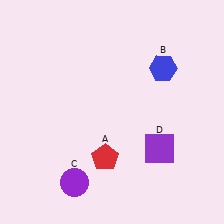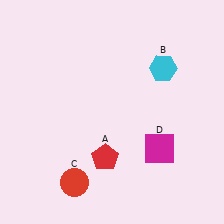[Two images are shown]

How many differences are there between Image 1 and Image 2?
There are 3 differences between the two images.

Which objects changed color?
B changed from blue to cyan. C changed from purple to red. D changed from purple to magenta.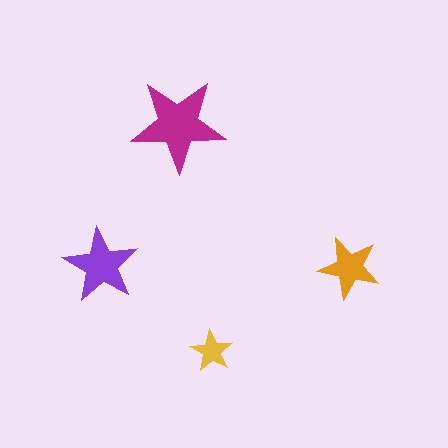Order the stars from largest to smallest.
the magenta one, the purple one, the orange one, the yellow one.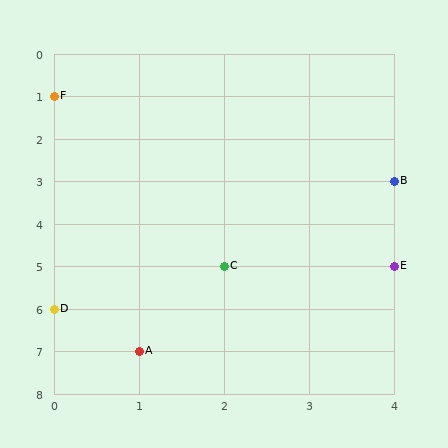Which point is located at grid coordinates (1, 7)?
Point A is at (1, 7).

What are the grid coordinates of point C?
Point C is at grid coordinates (2, 5).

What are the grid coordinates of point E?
Point E is at grid coordinates (4, 5).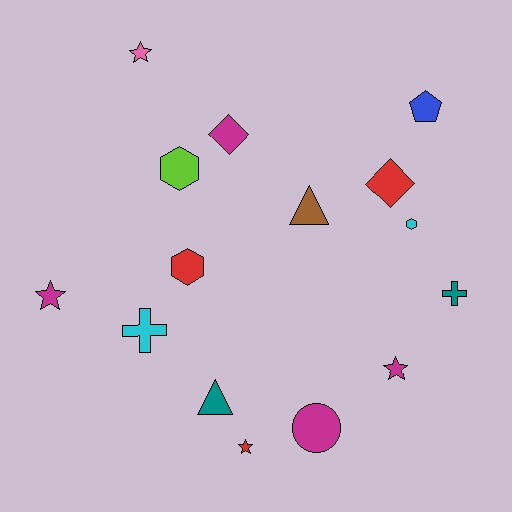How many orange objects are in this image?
There are no orange objects.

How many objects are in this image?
There are 15 objects.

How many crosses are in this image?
There are 2 crosses.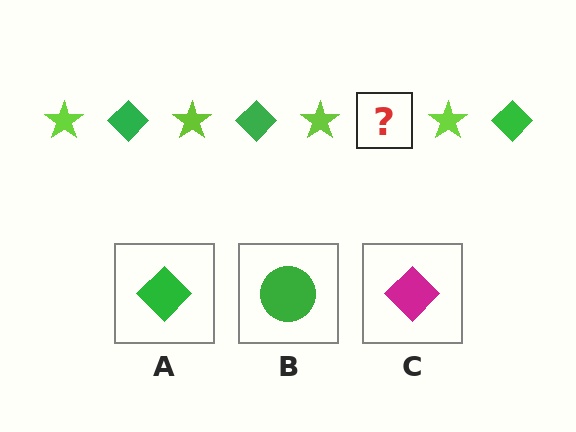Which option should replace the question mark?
Option A.